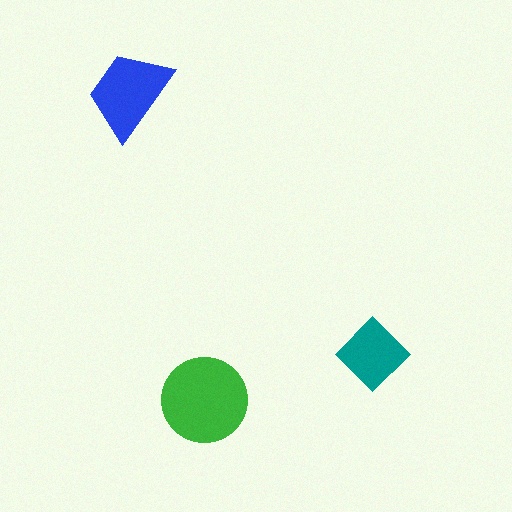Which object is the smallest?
The teal diamond.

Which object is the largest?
The green circle.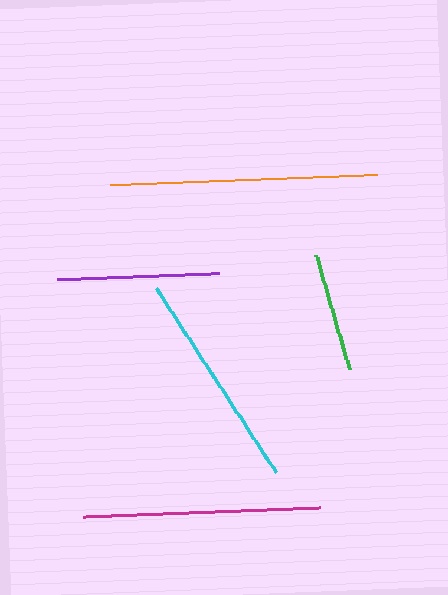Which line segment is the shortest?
The green line is the shortest at approximately 119 pixels.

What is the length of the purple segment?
The purple segment is approximately 162 pixels long.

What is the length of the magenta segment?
The magenta segment is approximately 237 pixels long.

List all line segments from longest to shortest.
From longest to shortest: orange, magenta, cyan, purple, green.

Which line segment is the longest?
The orange line is the longest at approximately 268 pixels.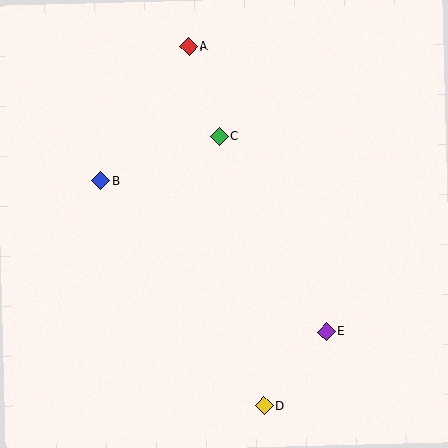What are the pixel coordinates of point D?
Point D is at (264, 406).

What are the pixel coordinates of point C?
Point C is at (219, 136).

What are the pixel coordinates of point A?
Point A is at (189, 47).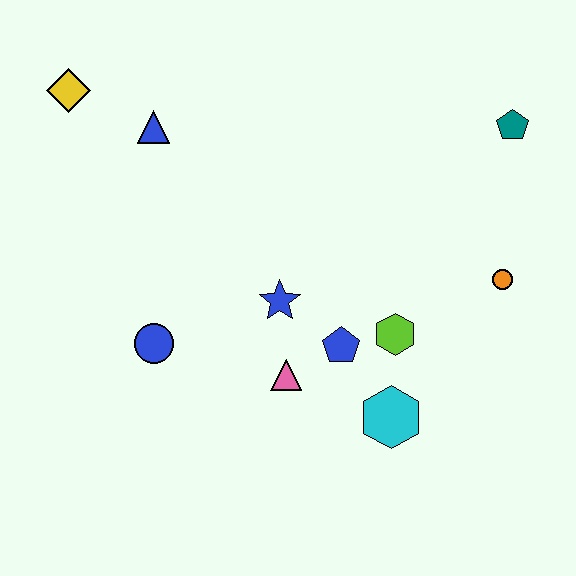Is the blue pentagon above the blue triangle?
No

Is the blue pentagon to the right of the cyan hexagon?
No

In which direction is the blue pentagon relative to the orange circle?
The blue pentagon is to the left of the orange circle.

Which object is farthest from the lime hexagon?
The yellow diamond is farthest from the lime hexagon.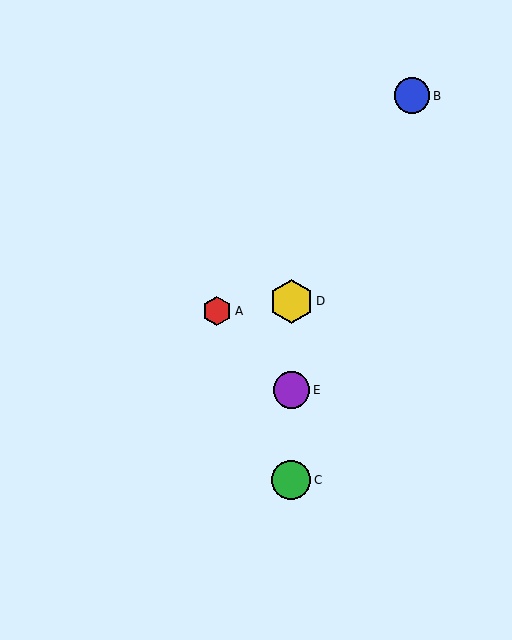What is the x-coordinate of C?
Object C is at x≈291.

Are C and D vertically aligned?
Yes, both are at x≈291.